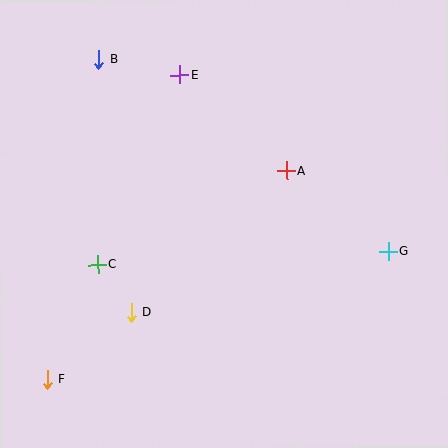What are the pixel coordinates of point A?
Point A is at (287, 171).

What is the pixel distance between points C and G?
The distance between C and G is 291 pixels.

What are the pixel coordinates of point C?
Point C is at (98, 265).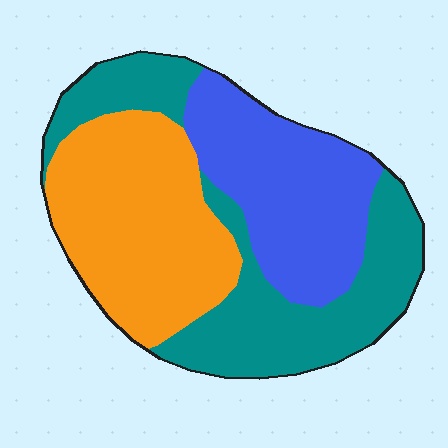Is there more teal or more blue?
Teal.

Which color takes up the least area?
Blue, at roughly 30%.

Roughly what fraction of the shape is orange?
Orange takes up between a quarter and a half of the shape.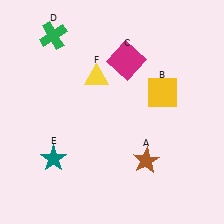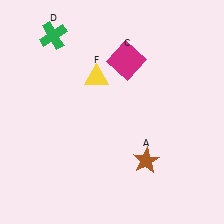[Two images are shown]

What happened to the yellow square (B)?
The yellow square (B) was removed in Image 2. It was in the top-right area of Image 1.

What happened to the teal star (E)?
The teal star (E) was removed in Image 2. It was in the bottom-left area of Image 1.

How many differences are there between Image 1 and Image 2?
There are 2 differences between the two images.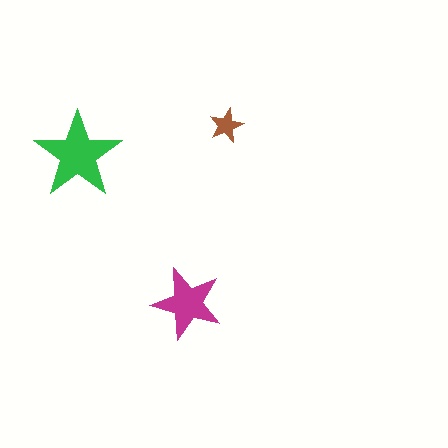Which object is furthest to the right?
The brown star is rightmost.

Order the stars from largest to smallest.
the green one, the magenta one, the brown one.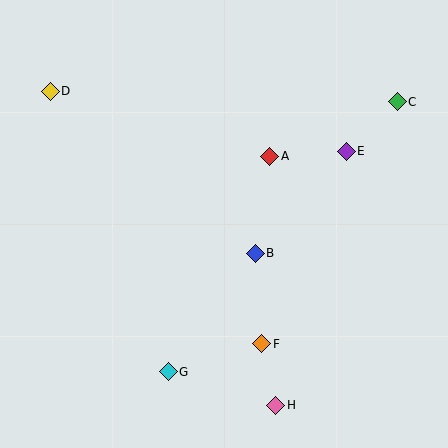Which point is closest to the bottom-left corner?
Point G is closest to the bottom-left corner.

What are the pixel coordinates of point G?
Point G is at (168, 372).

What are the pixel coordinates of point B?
Point B is at (255, 253).